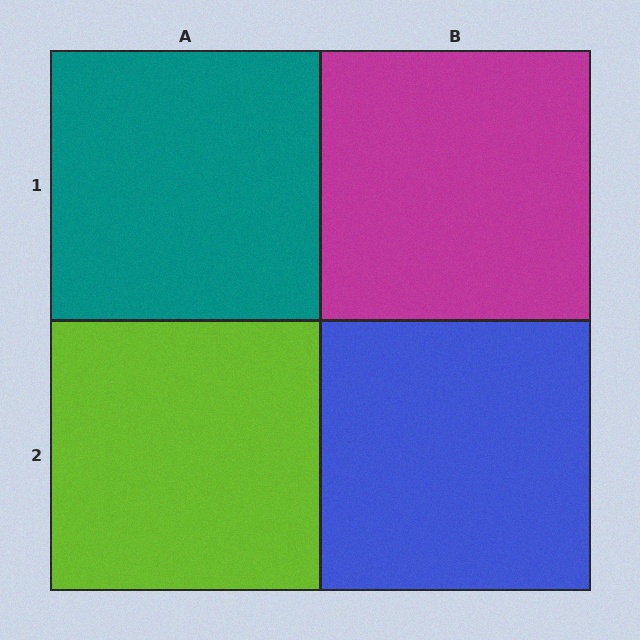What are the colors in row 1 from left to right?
Teal, magenta.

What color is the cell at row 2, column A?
Lime.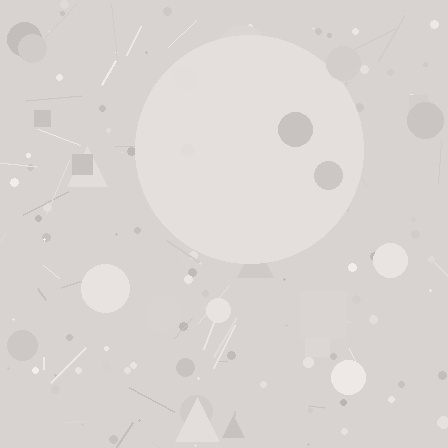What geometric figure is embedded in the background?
A circle is embedded in the background.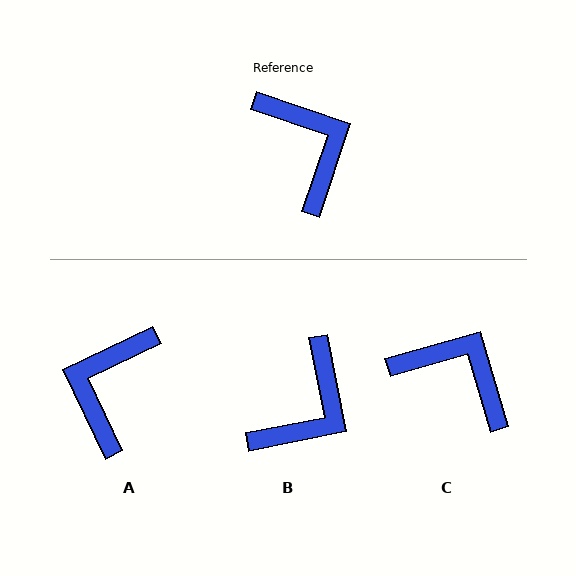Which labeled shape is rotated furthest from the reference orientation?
A, about 134 degrees away.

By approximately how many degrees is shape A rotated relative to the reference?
Approximately 134 degrees counter-clockwise.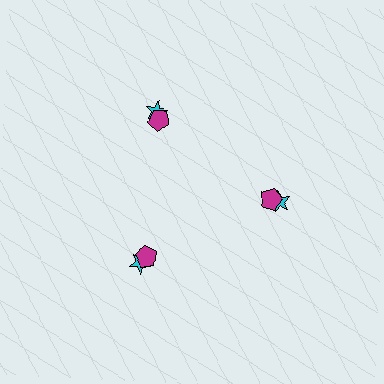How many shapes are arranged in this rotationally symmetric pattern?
There are 6 shapes, arranged in 3 groups of 2.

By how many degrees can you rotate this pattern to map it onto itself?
The pattern maps onto itself every 120 degrees of rotation.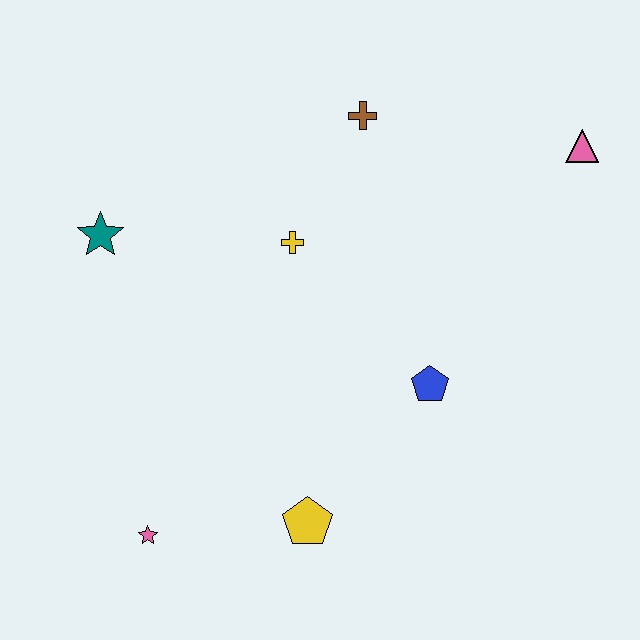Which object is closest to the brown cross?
The yellow cross is closest to the brown cross.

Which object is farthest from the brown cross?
The pink star is farthest from the brown cross.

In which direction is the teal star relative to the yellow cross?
The teal star is to the left of the yellow cross.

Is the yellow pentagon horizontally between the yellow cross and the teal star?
No